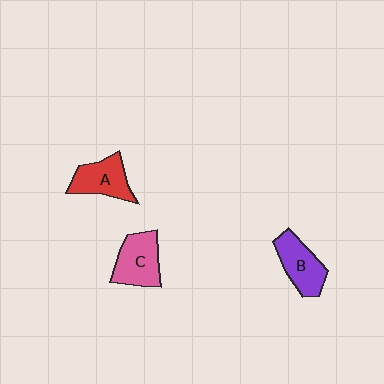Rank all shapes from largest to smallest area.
From largest to smallest: C (pink), B (purple), A (red).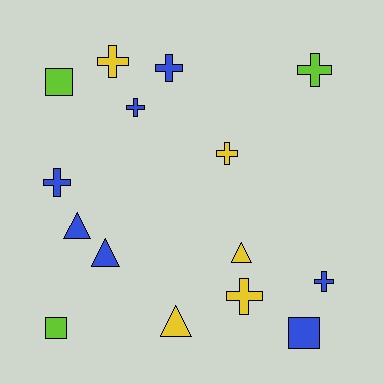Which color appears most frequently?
Blue, with 7 objects.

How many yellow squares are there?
There are no yellow squares.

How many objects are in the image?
There are 15 objects.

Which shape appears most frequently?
Cross, with 8 objects.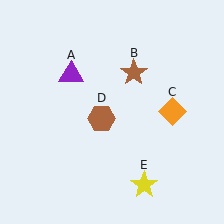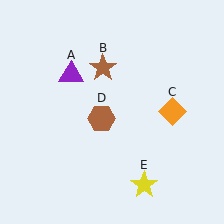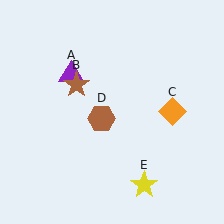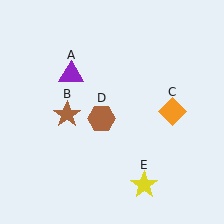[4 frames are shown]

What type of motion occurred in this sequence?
The brown star (object B) rotated counterclockwise around the center of the scene.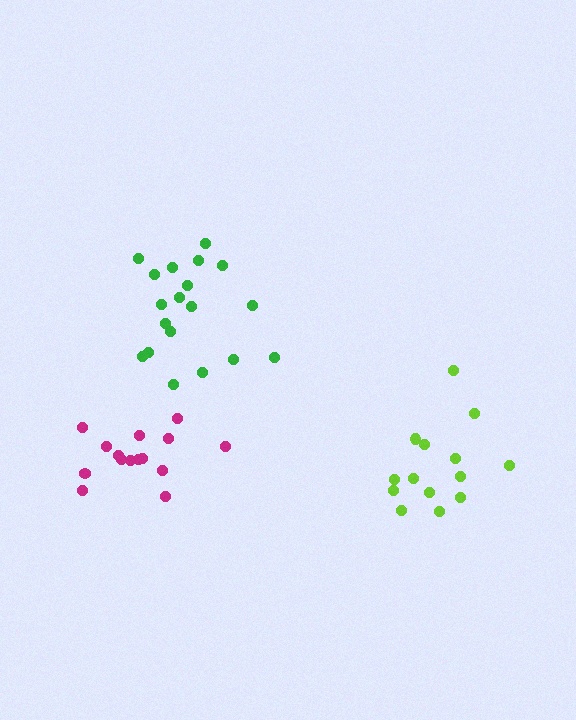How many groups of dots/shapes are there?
There are 3 groups.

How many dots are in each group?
Group 1: 15 dots, Group 2: 14 dots, Group 3: 19 dots (48 total).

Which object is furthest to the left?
The magenta cluster is leftmost.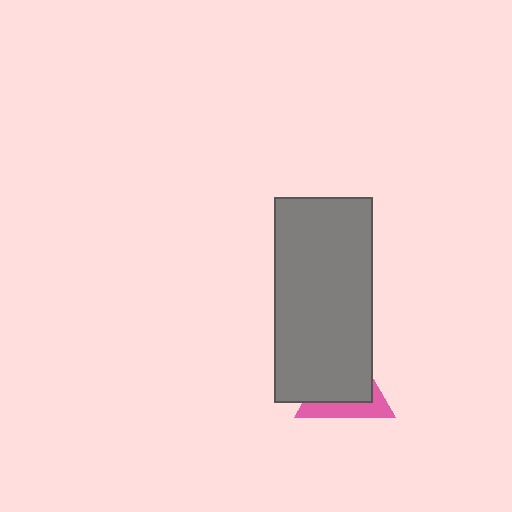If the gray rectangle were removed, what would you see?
You would see the complete pink triangle.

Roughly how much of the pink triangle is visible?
A small part of it is visible (roughly 33%).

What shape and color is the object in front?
The object in front is a gray rectangle.